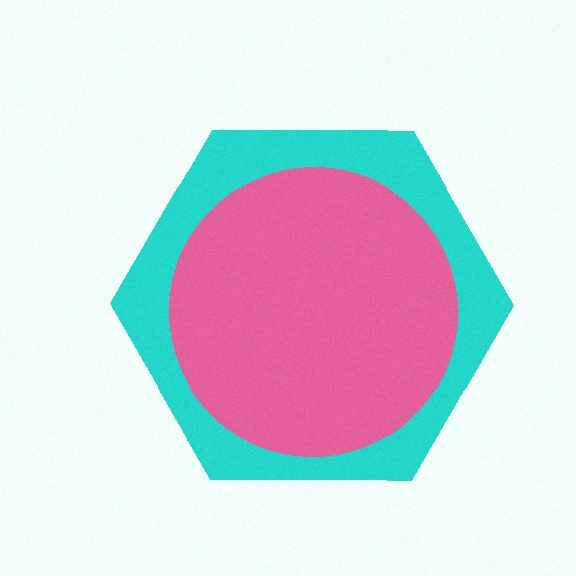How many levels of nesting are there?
2.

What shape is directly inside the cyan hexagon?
The pink circle.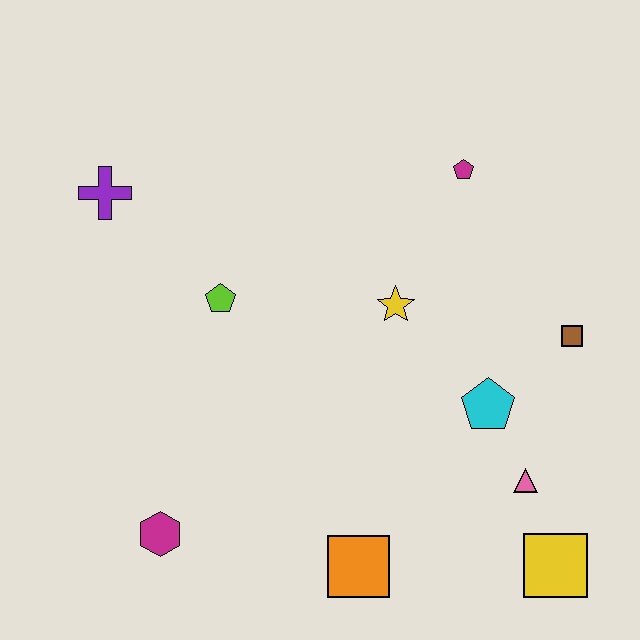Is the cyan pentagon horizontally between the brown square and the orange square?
Yes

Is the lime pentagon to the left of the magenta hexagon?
No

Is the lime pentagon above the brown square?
Yes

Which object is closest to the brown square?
The cyan pentagon is closest to the brown square.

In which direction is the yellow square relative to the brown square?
The yellow square is below the brown square.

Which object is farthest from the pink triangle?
The purple cross is farthest from the pink triangle.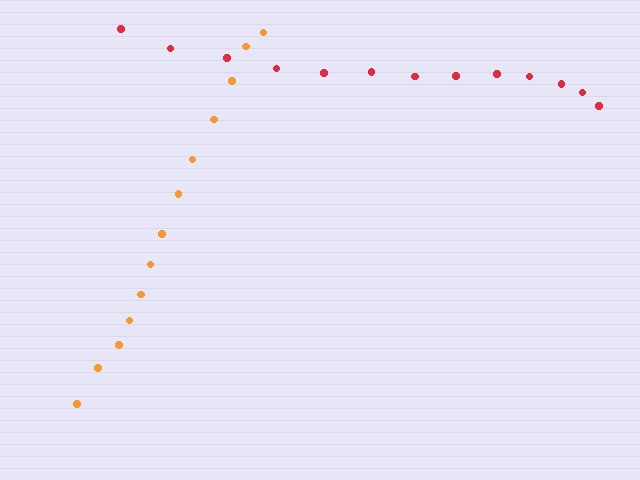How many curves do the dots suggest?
There are 2 distinct paths.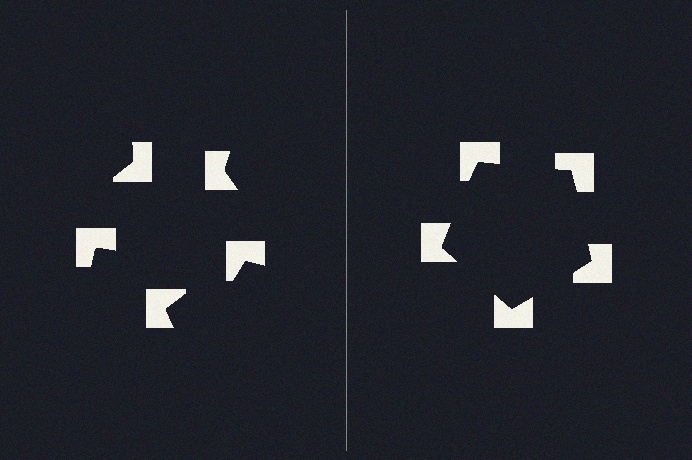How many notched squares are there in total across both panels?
10 — 5 on each side.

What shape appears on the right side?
An illusory pentagon.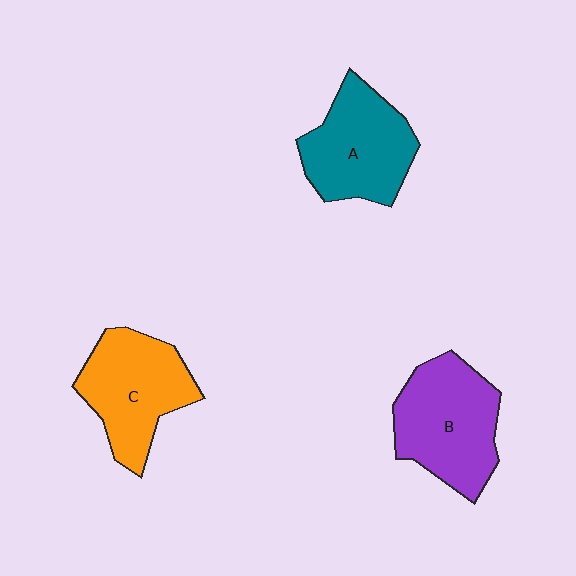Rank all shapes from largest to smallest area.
From largest to smallest: B (purple), C (orange), A (teal).